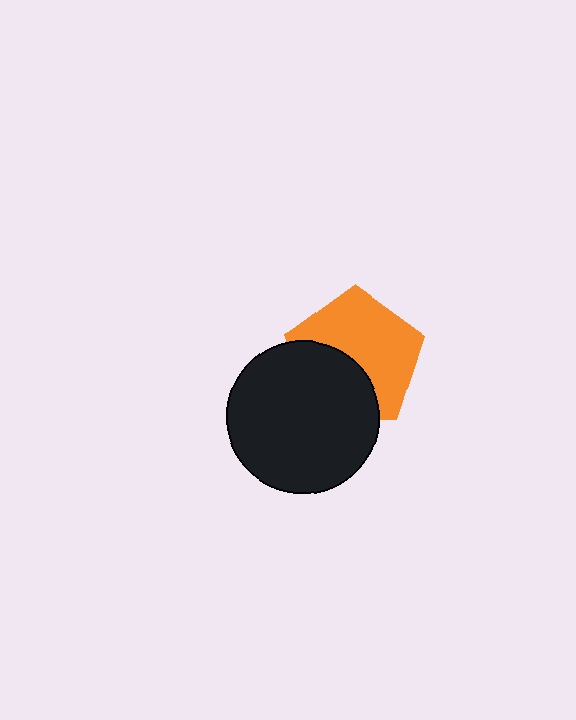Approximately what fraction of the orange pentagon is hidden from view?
Roughly 39% of the orange pentagon is hidden behind the black circle.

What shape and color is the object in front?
The object in front is a black circle.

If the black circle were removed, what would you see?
You would see the complete orange pentagon.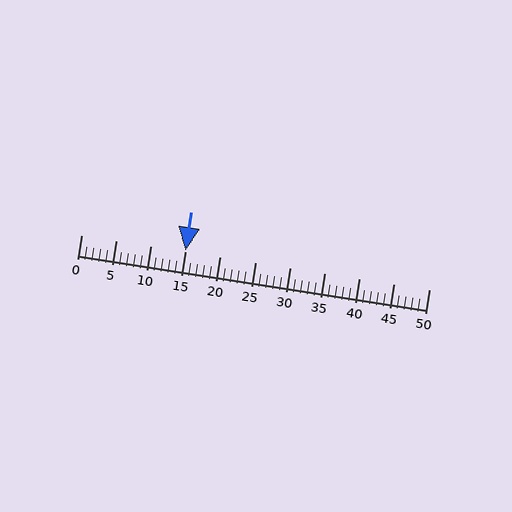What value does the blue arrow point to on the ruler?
The blue arrow points to approximately 15.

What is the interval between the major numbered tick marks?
The major tick marks are spaced 5 units apart.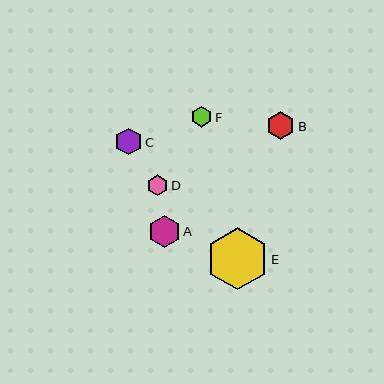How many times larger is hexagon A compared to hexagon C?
Hexagon A is approximately 1.2 times the size of hexagon C.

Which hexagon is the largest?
Hexagon E is the largest with a size of approximately 61 pixels.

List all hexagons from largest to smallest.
From largest to smallest: E, A, B, C, F, D.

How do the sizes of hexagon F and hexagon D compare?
Hexagon F and hexagon D are approximately the same size.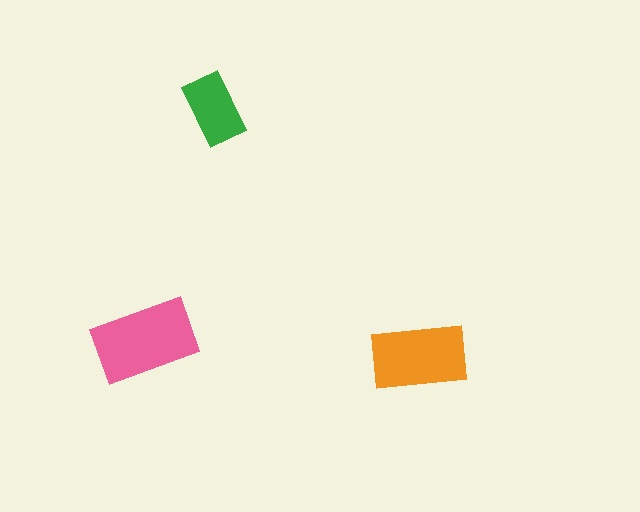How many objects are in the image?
There are 3 objects in the image.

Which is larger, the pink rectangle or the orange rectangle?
The pink one.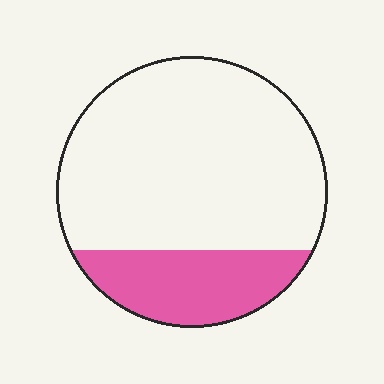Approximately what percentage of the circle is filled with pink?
Approximately 25%.